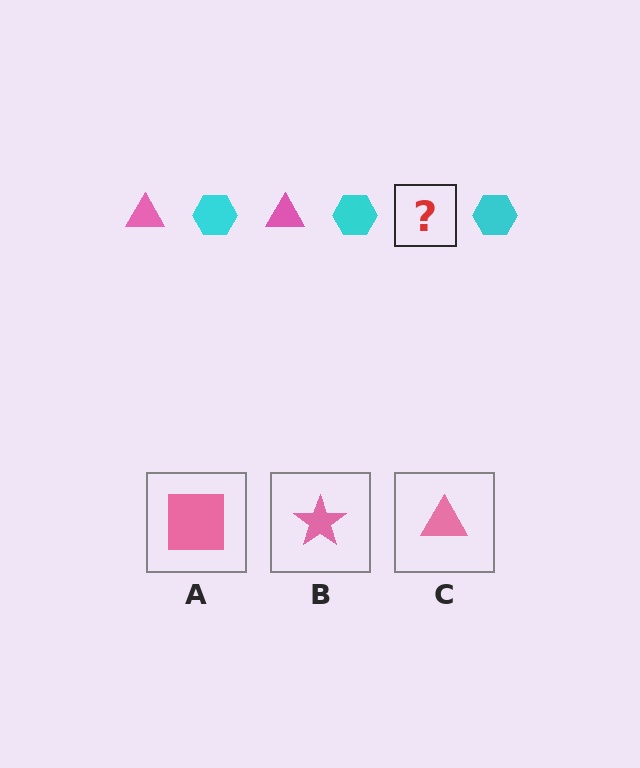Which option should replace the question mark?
Option C.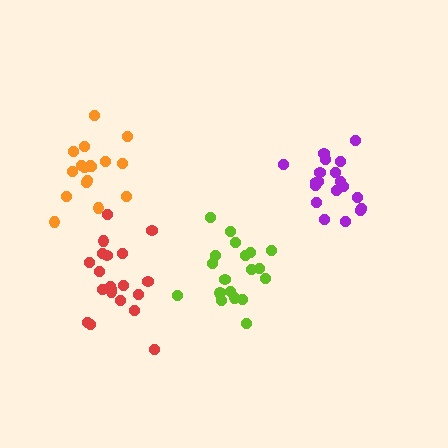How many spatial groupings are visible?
There are 4 spatial groupings.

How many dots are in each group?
Group 1: 19 dots, Group 2: 20 dots, Group 3: 19 dots, Group 4: 17 dots (75 total).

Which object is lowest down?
The red cluster is bottommost.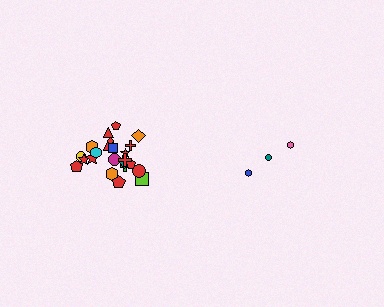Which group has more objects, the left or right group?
The left group.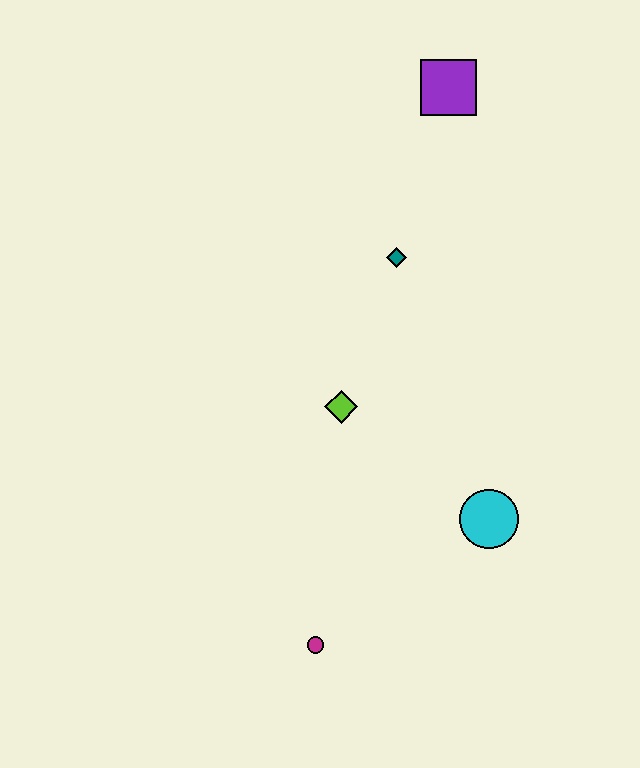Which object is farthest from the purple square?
The magenta circle is farthest from the purple square.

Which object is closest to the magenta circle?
The cyan circle is closest to the magenta circle.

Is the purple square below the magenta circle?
No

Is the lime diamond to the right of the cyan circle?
No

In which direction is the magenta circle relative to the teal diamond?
The magenta circle is below the teal diamond.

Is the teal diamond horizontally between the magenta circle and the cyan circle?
Yes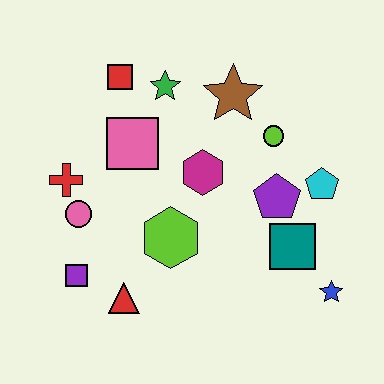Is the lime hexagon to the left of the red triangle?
No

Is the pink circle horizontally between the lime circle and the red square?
No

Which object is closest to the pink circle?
The red cross is closest to the pink circle.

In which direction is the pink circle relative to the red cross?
The pink circle is below the red cross.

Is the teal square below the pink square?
Yes